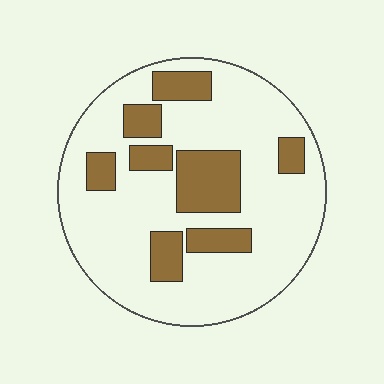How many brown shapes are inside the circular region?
8.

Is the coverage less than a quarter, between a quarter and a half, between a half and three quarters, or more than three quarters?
Less than a quarter.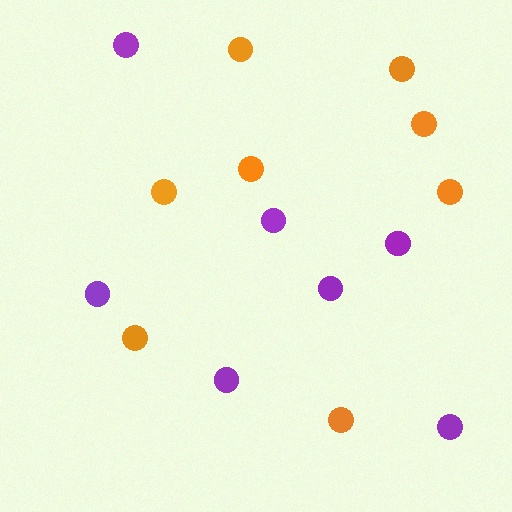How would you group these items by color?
There are 2 groups: one group of orange circles (8) and one group of purple circles (7).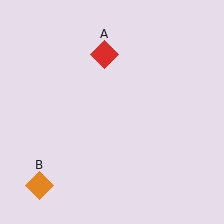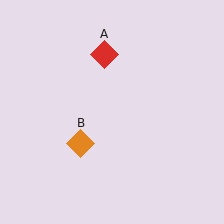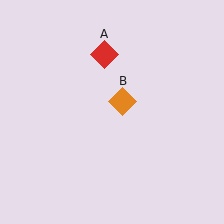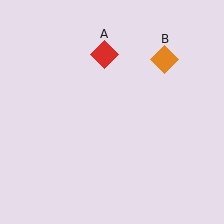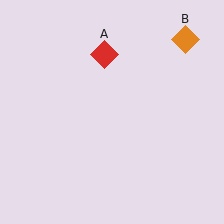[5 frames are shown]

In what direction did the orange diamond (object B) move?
The orange diamond (object B) moved up and to the right.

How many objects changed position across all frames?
1 object changed position: orange diamond (object B).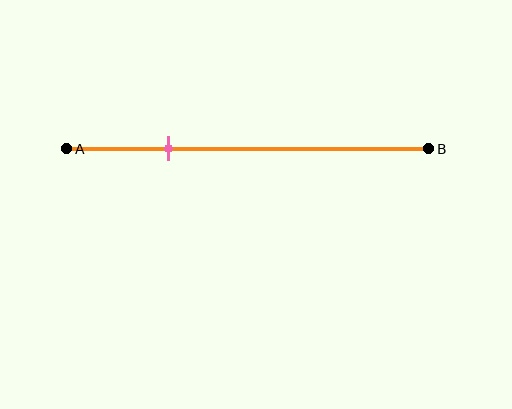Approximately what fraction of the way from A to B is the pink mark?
The pink mark is approximately 30% of the way from A to B.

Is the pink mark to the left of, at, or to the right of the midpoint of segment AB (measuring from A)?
The pink mark is to the left of the midpoint of segment AB.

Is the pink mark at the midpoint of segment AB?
No, the mark is at about 30% from A, not at the 50% midpoint.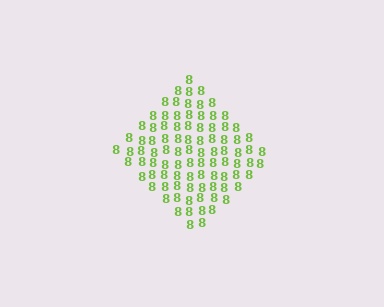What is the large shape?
The large shape is a diamond.